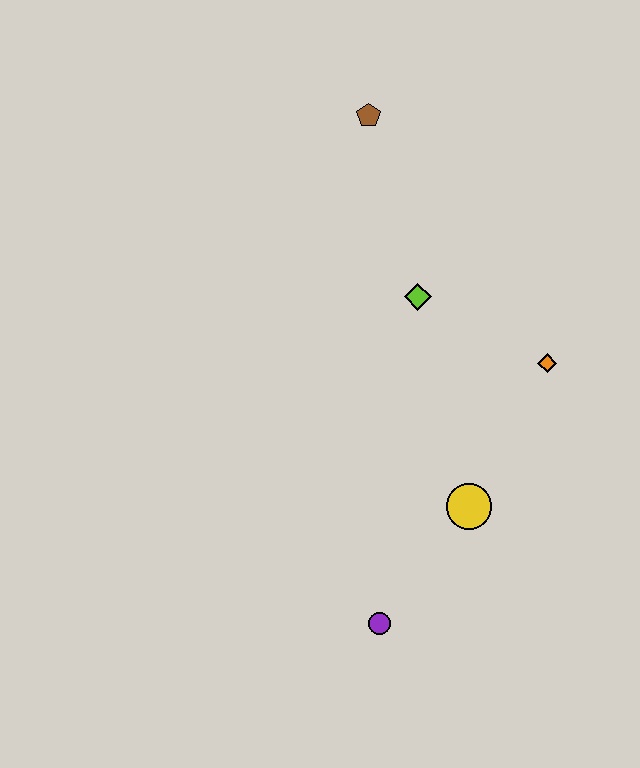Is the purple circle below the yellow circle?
Yes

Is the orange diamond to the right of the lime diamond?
Yes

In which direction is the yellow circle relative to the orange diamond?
The yellow circle is below the orange diamond.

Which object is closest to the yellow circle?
The purple circle is closest to the yellow circle.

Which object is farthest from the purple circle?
The brown pentagon is farthest from the purple circle.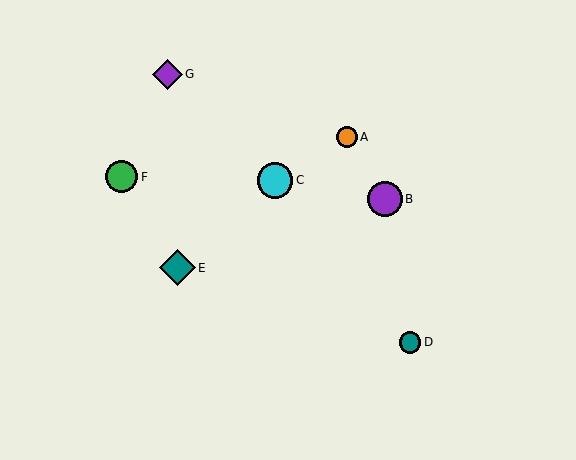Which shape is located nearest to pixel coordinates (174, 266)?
The teal diamond (labeled E) at (177, 268) is nearest to that location.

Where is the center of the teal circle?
The center of the teal circle is at (410, 342).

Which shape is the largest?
The cyan circle (labeled C) is the largest.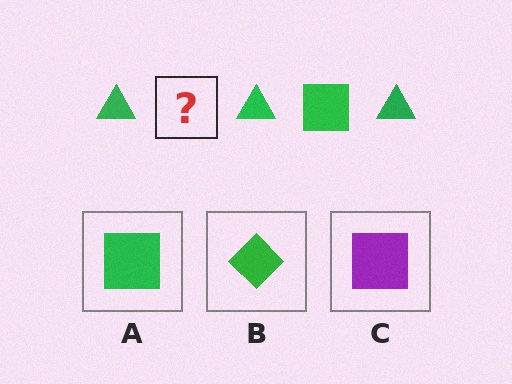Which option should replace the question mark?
Option A.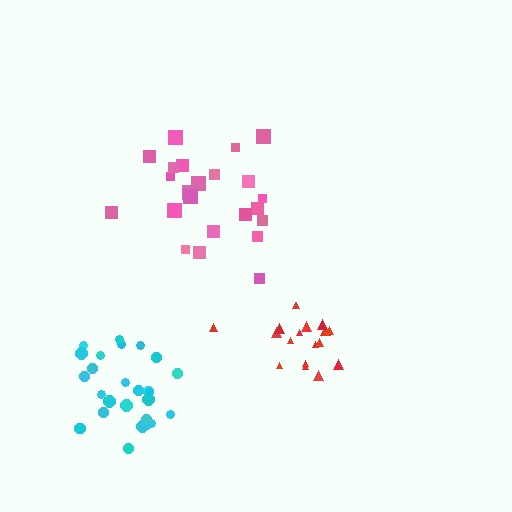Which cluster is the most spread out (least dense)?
Pink.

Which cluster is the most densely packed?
Cyan.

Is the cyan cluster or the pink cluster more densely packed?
Cyan.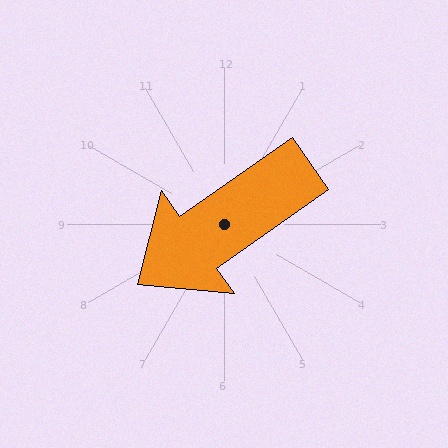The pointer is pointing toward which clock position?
Roughly 8 o'clock.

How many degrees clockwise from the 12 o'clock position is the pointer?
Approximately 235 degrees.